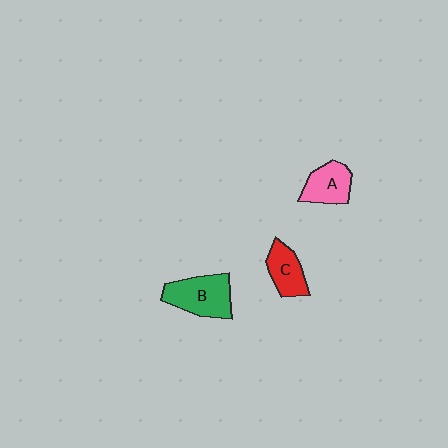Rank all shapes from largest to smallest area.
From largest to smallest: B (green), A (pink), C (red).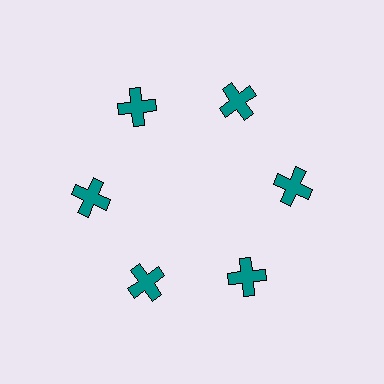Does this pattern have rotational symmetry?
Yes, this pattern has 6-fold rotational symmetry. It looks the same after rotating 60 degrees around the center.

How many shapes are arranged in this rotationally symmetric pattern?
There are 6 shapes, arranged in 6 groups of 1.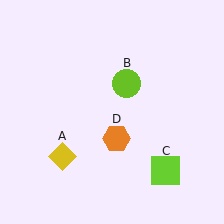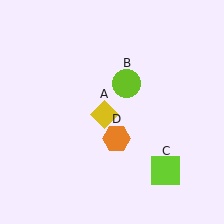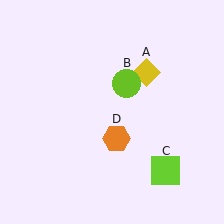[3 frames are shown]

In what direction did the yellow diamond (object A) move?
The yellow diamond (object A) moved up and to the right.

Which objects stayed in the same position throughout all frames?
Lime circle (object B) and lime square (object C) and orange hexagon (object D) remained stationary.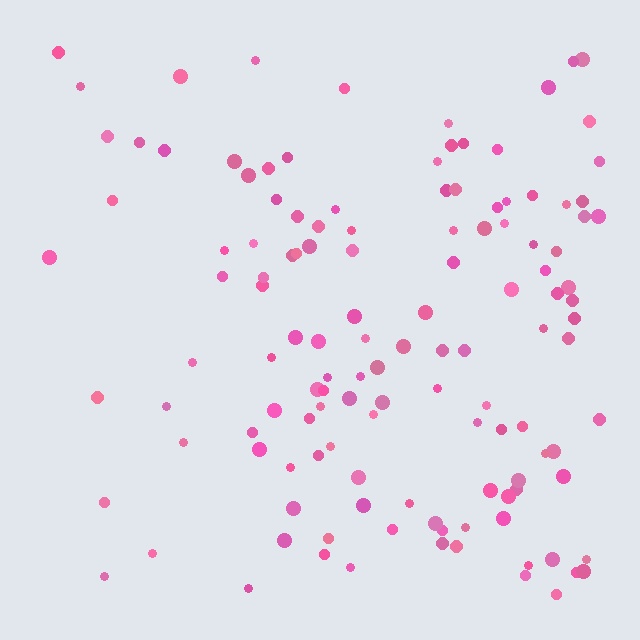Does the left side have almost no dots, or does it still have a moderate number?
Still a moderate number, just noticeably fewer than the right.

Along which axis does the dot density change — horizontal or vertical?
Horizontal.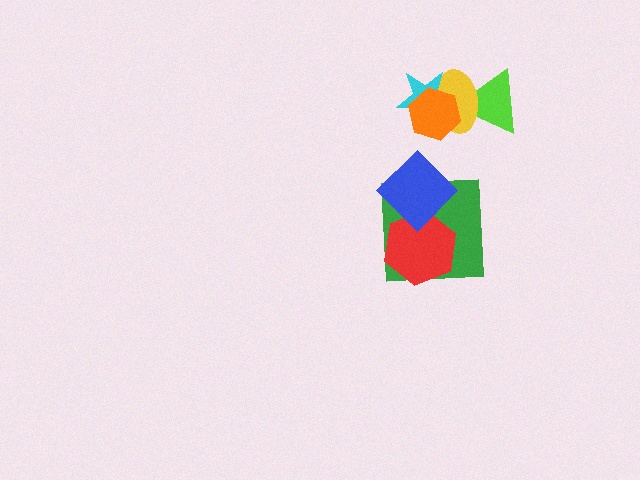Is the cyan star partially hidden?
Yes, it is partially covered by another shape.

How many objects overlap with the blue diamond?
2 objects overlap with the blue diamond.